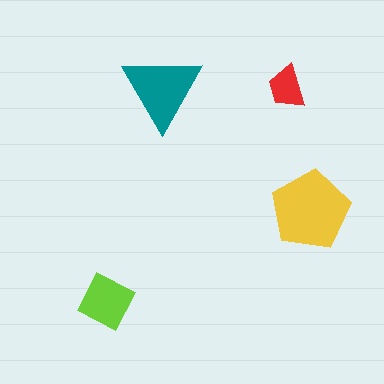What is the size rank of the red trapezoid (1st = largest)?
4th.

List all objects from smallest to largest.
The red trapezoid, the lime diamond, the teal triangle, the yellow pentagon.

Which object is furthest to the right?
The yellow pentagon is rightmost.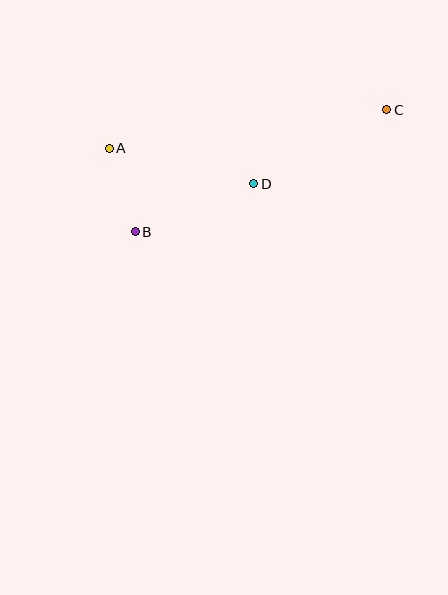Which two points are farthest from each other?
Points A and C are farthest from each other.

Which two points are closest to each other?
Points A and B are closest to each other.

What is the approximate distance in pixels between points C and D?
The distance between C and D is approximately 152 pixels.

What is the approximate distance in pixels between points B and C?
The distance between B and C is approximately 280 pixels.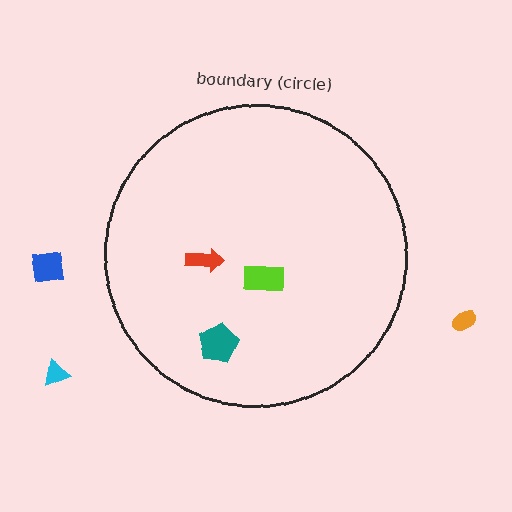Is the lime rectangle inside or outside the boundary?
Inside.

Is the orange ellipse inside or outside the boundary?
Outside.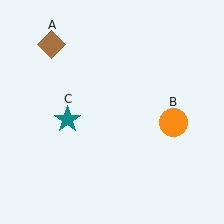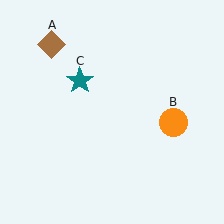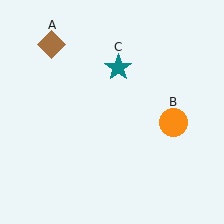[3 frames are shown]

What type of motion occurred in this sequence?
The teal star (object C) rotated clockwise around the center of the scene.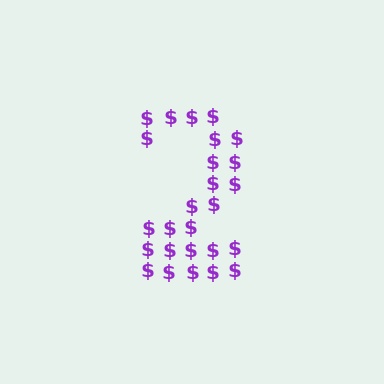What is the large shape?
The large shape is the digit 2.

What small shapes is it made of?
It is made of small dollar signs.